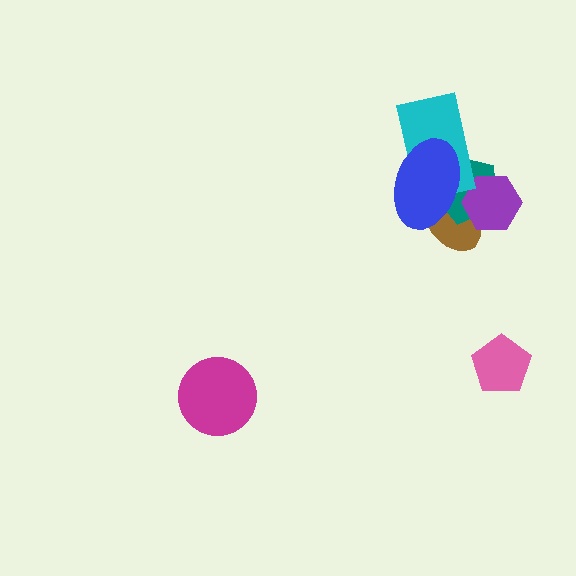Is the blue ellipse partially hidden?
No, no other shape covers it.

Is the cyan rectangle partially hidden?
Yes, it is partially covered by another shape.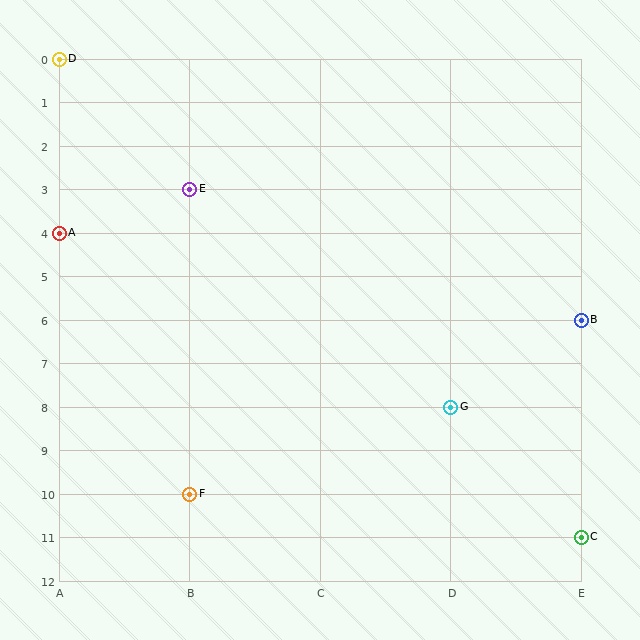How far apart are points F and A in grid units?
Points F and A are 1 column and 6 rows apart (about 6.1 grid units diagonally).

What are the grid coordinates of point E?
Point E is at grid coordinates (B, 3).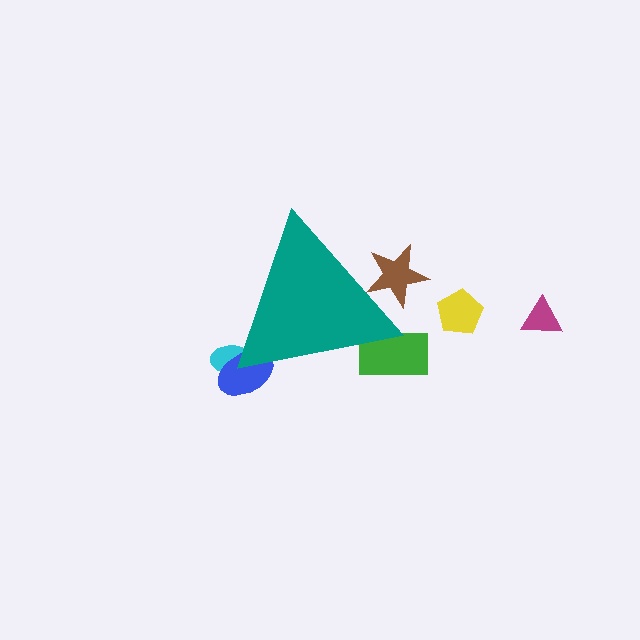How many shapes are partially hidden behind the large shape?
4 shapes are partially hidden.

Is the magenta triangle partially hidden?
No, the magenta triangle is fully visible.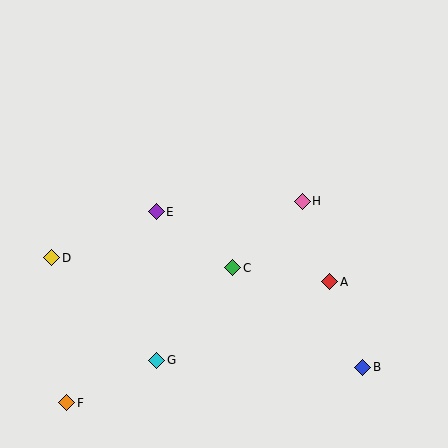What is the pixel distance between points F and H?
The distance between F and H is 310 pixels.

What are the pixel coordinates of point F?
Point F is at (67, 403).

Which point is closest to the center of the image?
Point C at (233, 268) is closest to the center.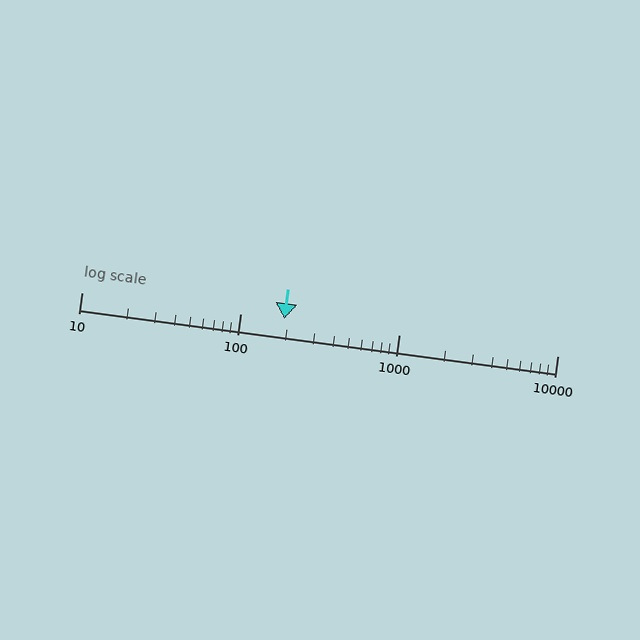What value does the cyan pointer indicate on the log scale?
The pointer indicates approximately 190.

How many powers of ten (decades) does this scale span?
The scale spans 3 decades, from 10 to 10000.